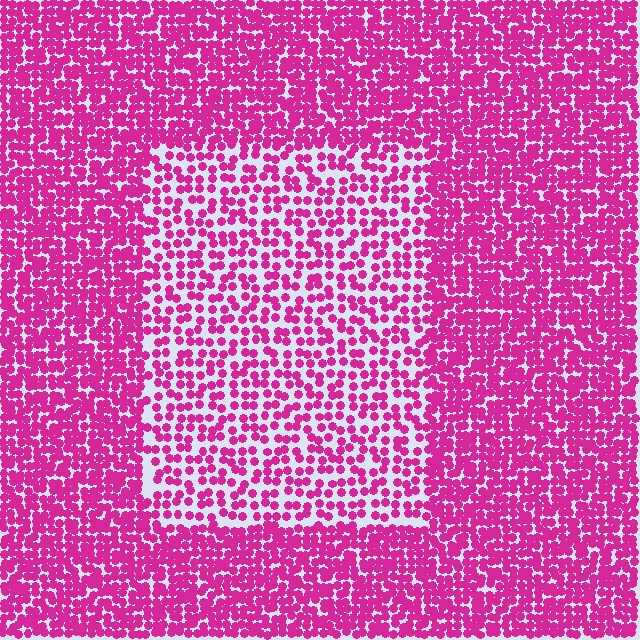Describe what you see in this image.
The image contains small magenta elements arranged at two different densities. A rectangle-shaped region is visible where the elements are less densely packed than the surrounding area.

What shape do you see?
I see a rectangle.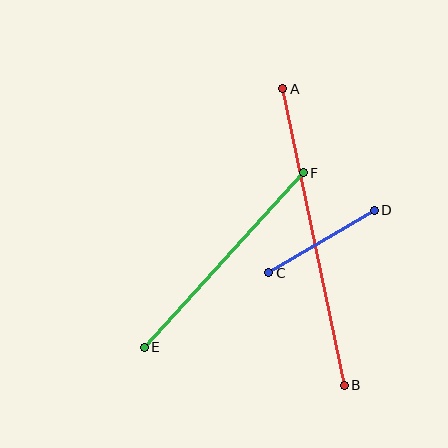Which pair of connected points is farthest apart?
Points A and B are farthest apart.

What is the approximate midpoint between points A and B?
The midpoint is at approximately (314, 237) pixels.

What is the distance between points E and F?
The distance is approximately 236 pixels.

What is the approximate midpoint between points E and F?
The midpoint is at approximately (224, 260) pixels.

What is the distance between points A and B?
The distance is approximately 303 pixels.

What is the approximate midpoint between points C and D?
The midpoint is at approximately (321, 242) pixels.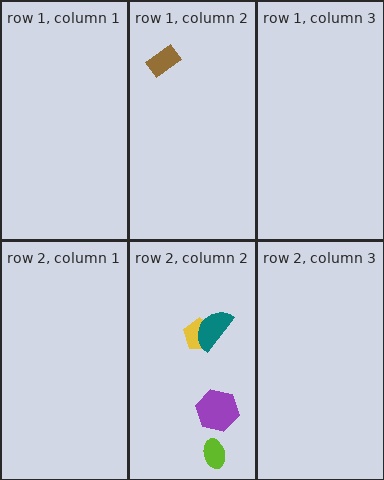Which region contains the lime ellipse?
The row 2, column 2 region.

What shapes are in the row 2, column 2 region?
The lime ellipse, the purple hexagon, the yellow pentagon, the teal semicircle.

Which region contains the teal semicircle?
The row 2, column 2 region.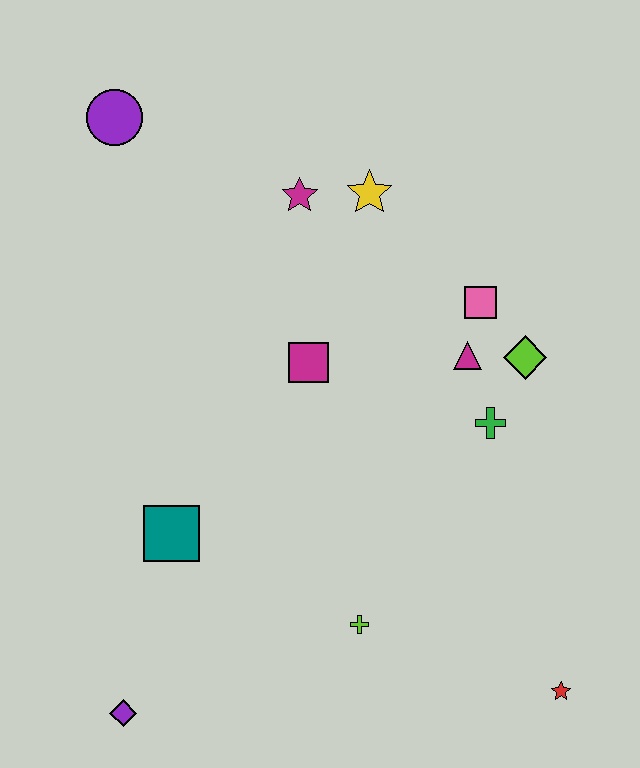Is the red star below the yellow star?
Yes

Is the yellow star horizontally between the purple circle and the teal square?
No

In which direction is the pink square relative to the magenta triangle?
The pink square is above the magenta triangle.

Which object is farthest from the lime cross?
The purple circle is farthest from the lime cross.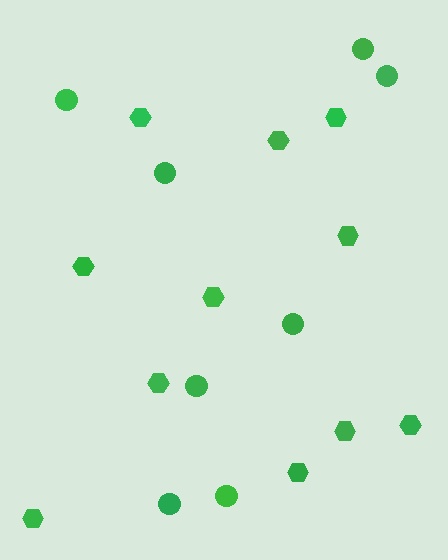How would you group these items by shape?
There are 2 groups: one group of hexagons (11) and one group of circles (8).